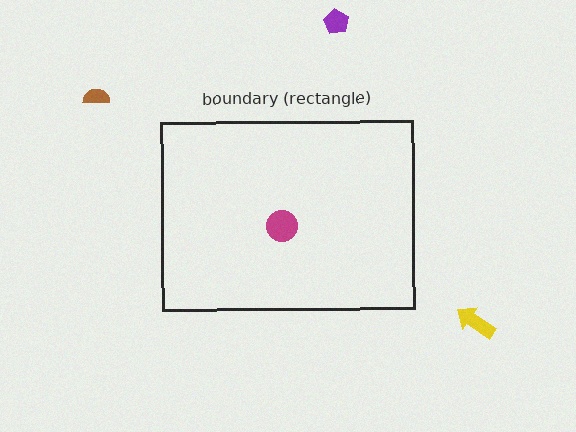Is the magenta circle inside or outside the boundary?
Inside.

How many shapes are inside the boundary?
1 inside, 3 outside.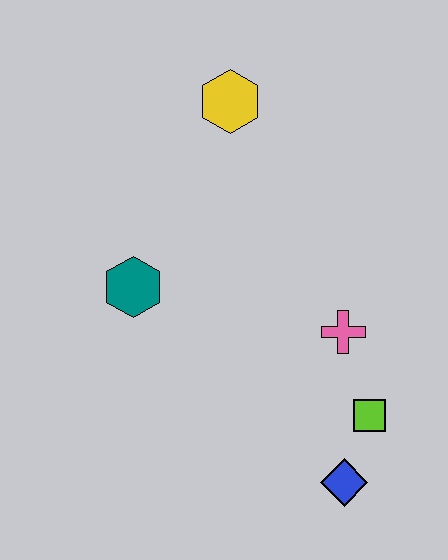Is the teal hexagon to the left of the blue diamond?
Yes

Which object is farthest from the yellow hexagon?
The blue diamond is farthest from the yellow hexagon.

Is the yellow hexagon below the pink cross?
No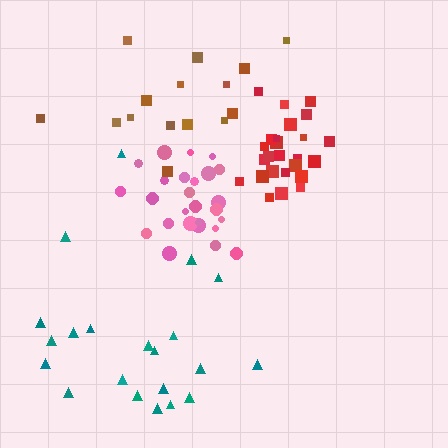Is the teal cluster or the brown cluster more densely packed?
Teal.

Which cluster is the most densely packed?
Red.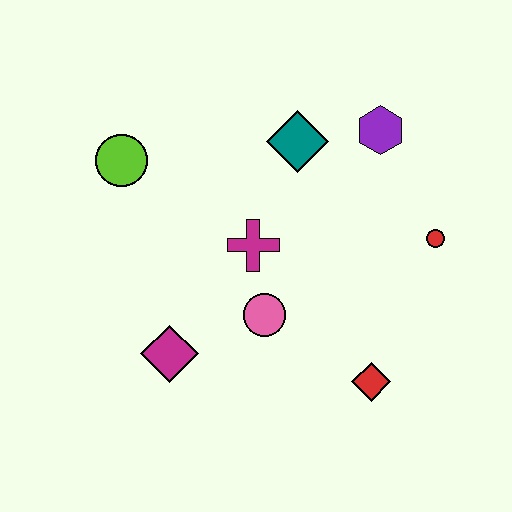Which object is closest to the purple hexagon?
The teal diamond is closest to the purple hexagon.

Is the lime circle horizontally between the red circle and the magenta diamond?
No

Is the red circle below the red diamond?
No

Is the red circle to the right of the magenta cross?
Yes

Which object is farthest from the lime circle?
The red diamond is farthest from the lime circle.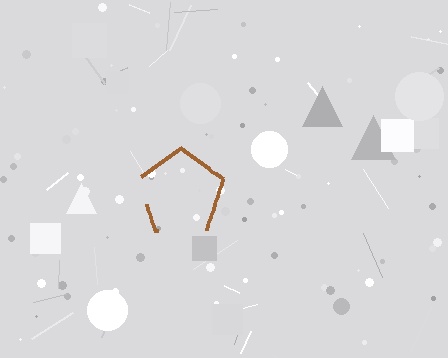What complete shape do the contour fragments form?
The contour fragments form a pentagon.